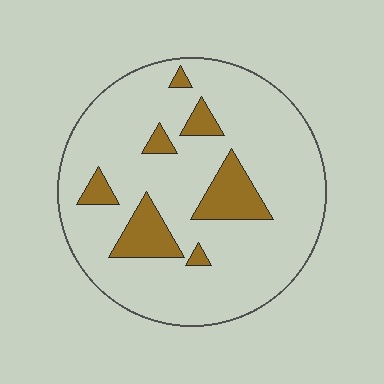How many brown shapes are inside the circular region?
7.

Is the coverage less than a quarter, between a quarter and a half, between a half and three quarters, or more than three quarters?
Less than a quarter.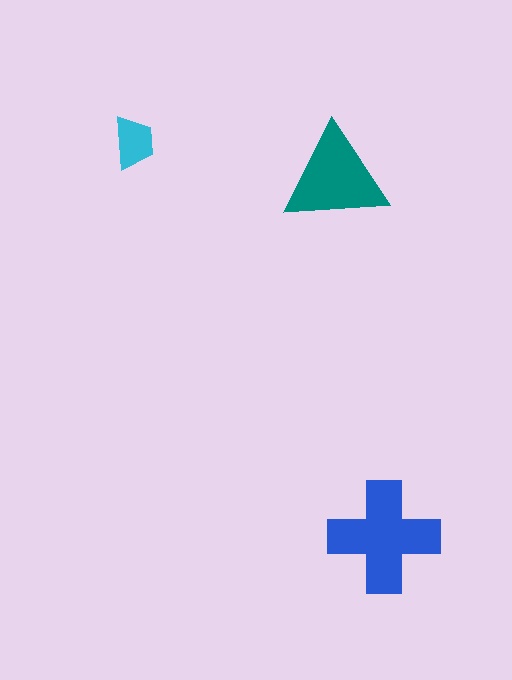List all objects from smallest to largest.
The cyan trapezoid, the teal triangle, the blue cross.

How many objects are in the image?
There are 3 objects in the image.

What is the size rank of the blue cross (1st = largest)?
1st.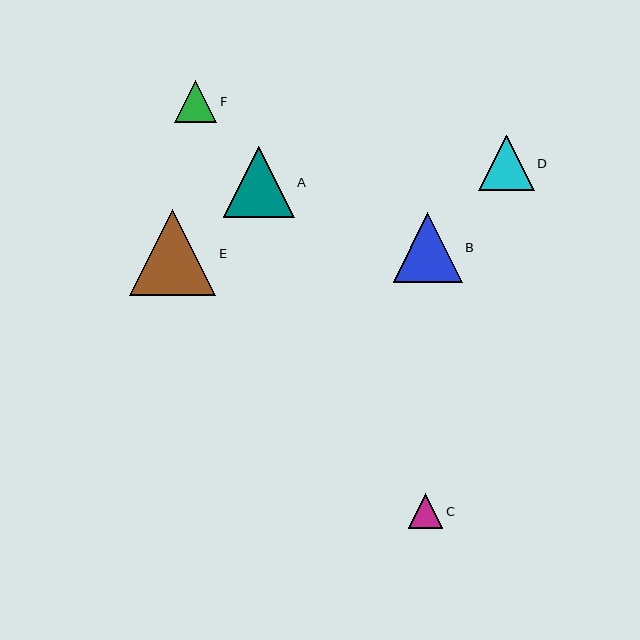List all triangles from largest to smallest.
From largest to smallest: E, A, B, D, F, C.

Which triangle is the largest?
Triangle E is the largest with a size of approximately 86 pixels.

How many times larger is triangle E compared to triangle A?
Triangle E is approximately 1.2 times the size of triangle A.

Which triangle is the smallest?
Triangle C is the smallest with a size of approximately 35 pixels.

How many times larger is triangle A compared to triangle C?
Triangle A is approximately 2.1 times the size of triangle C.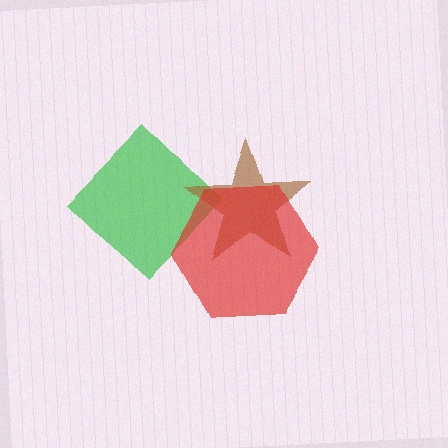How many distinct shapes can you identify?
There are 3 distinct shapes: a green diamond, a brown star, a red hexagon.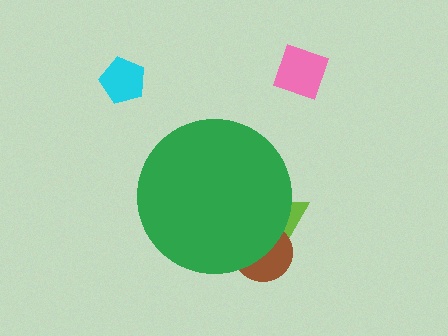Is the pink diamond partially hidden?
No, the pink diamond is fully visible.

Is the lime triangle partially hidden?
Yes, the lime triangle is partially hidden behind the green circle.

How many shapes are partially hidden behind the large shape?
2 shapes are partially hidden.